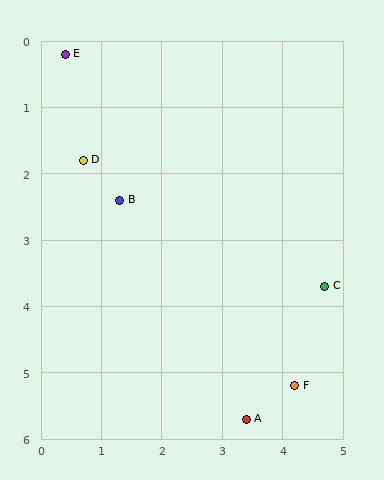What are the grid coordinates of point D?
Point D is at approximately (0.7, 1.8).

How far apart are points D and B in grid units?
Points D and B are about 0.8 grid units apart.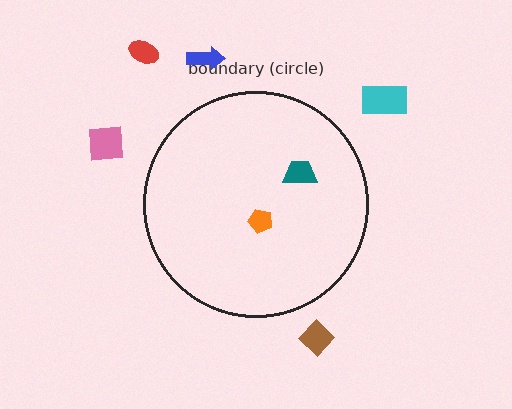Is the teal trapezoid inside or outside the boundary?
Inside.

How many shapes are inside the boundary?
2 inside, 5 outside.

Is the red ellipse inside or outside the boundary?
Outside.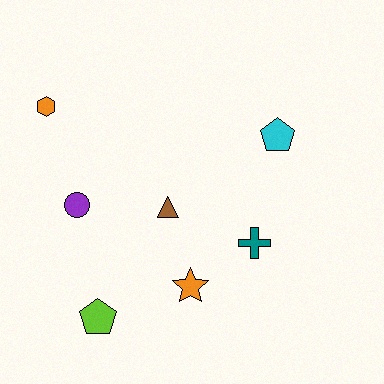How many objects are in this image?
There are 7 objects.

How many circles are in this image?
There is 1 circle.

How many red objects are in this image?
There are no red objects.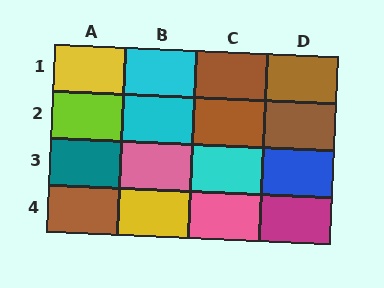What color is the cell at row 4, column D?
Magenta.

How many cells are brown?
5 cells are brown.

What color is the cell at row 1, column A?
Yellow.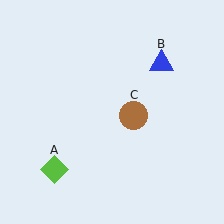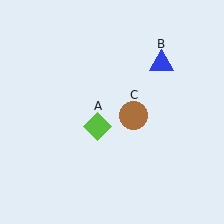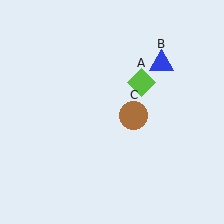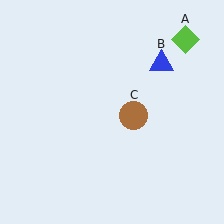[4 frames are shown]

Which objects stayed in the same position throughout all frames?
Blue triangle (object B) and brown circle (object C) remained stationary.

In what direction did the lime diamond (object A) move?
The lime diamond (object A) moved up and to the right.